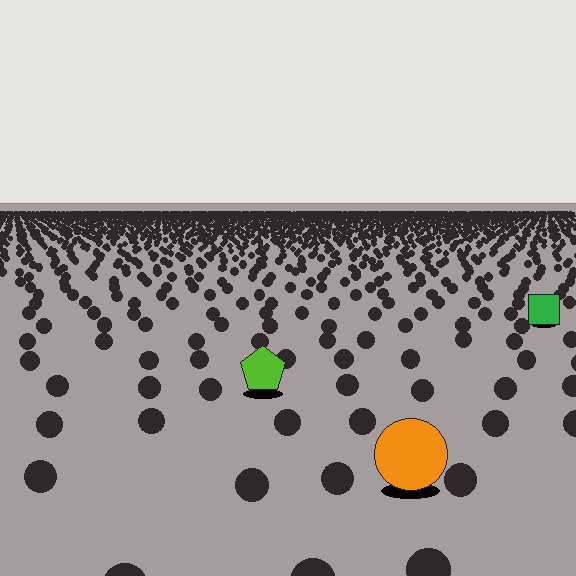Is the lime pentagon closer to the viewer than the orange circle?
No. The orange circle is closer — you can tell from the texture gradient: the ground texture is coarser near it.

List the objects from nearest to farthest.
From nearest to farthest: the orange circle, the lime pentagon, the green square.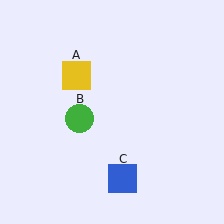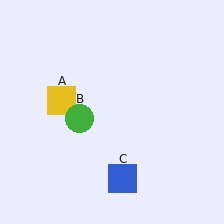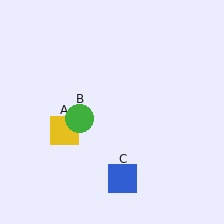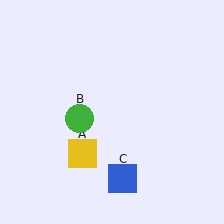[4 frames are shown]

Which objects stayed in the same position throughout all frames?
Green circle (object B) and blue square (object C) remained stationary.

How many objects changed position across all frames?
1 object changed position: yellow square (object A).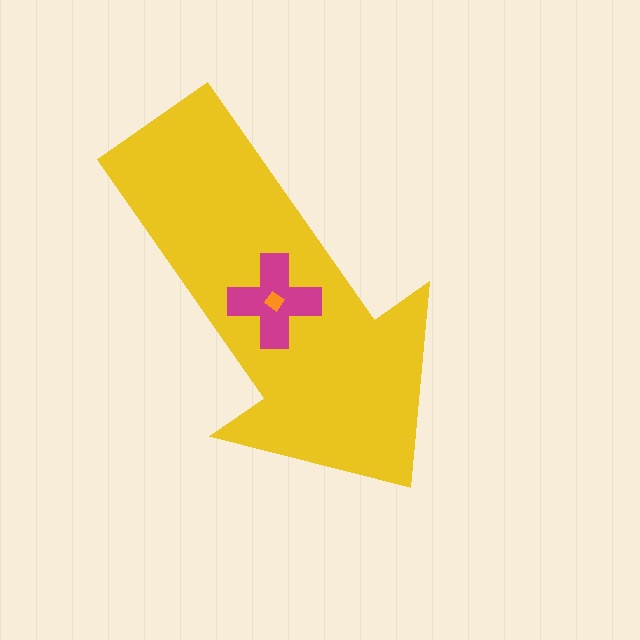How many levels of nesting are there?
3.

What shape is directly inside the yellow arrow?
The magenta cross.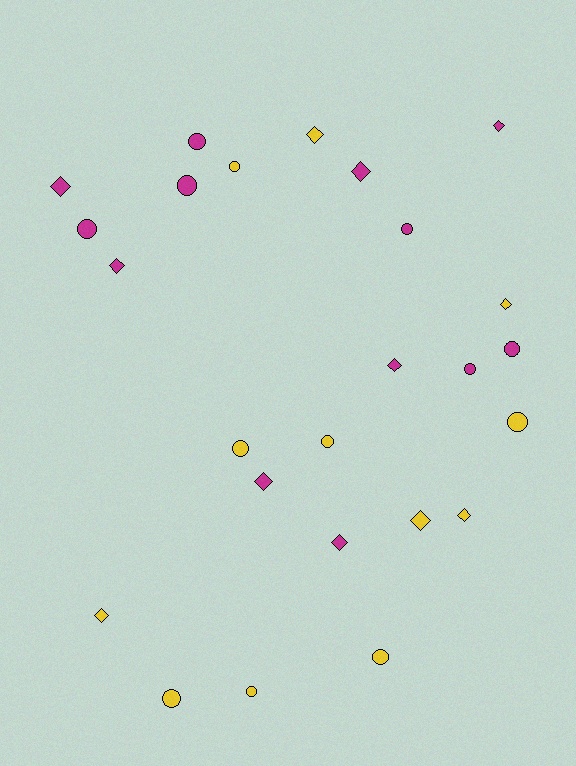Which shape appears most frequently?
Circle, with 13 objects.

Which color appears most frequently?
Magenta, with 13 objects.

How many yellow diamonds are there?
There are 5 yellow diamonds.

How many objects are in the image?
There are 25 objects.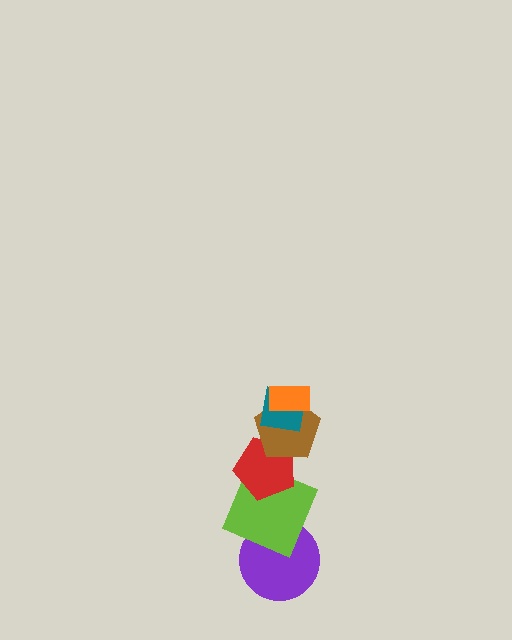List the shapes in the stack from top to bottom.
From top to bottom: the orange rectangle, the teal square, the brown pentagon, the red pentagon, the lime square, the purple circle.